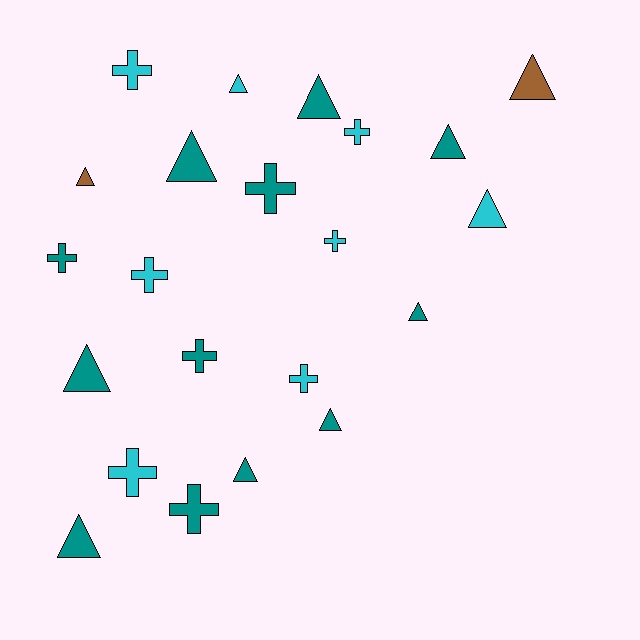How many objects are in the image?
There are 22 objects.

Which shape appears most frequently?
Triangle, with 12 objects.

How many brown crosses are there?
There are no brown crosses.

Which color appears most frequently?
Teal, with 12 objects.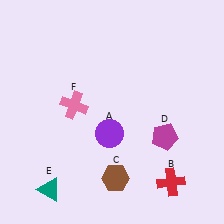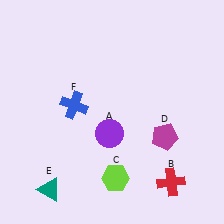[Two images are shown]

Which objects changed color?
C changed from brown to lime. F changed from pink to blue.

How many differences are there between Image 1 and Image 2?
There are 2 differences between the two images.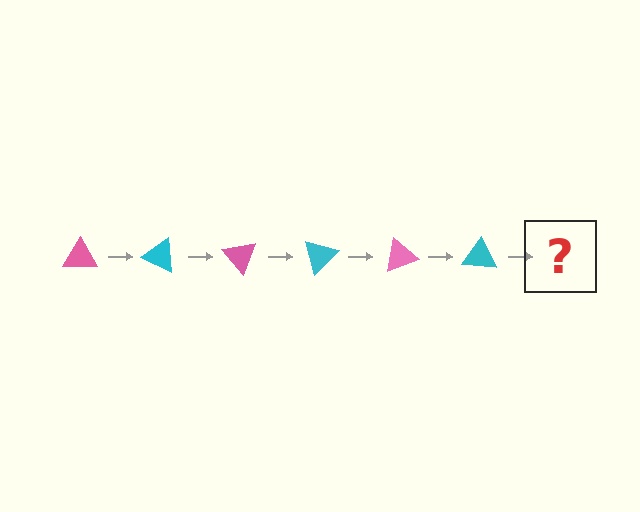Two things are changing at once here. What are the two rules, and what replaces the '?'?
The two rules are that it rotates 25 degrees each step and the color cycles through pink and cyan. The '?' should be a pink triangle, rotated 150 degrees from the start.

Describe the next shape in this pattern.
It should be a pink triangle, rotated 150 degrees from the start.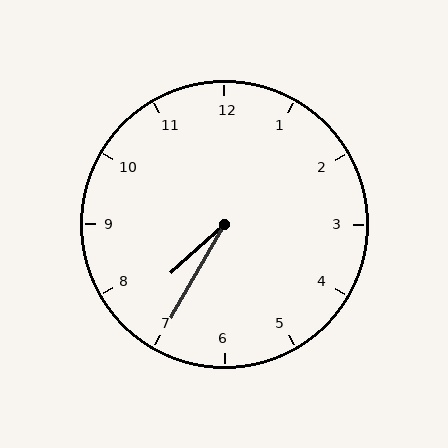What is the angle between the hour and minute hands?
Approximately 18 degrees.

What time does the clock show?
7:35.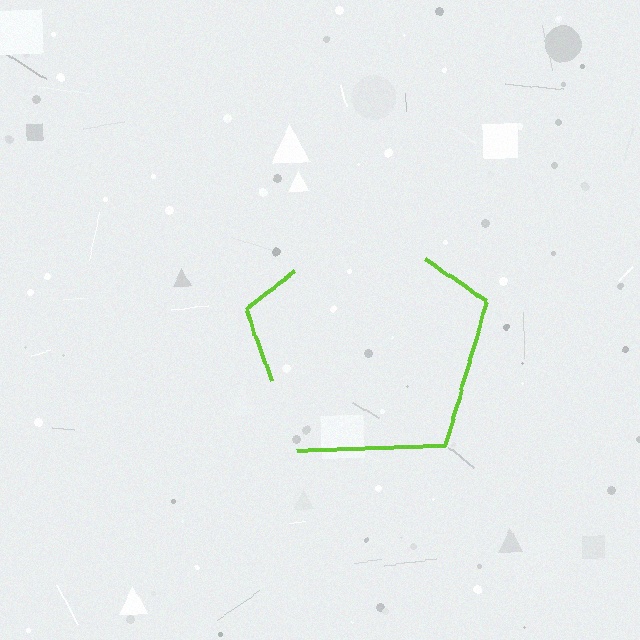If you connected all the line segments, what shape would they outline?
They would outline a pentagon.